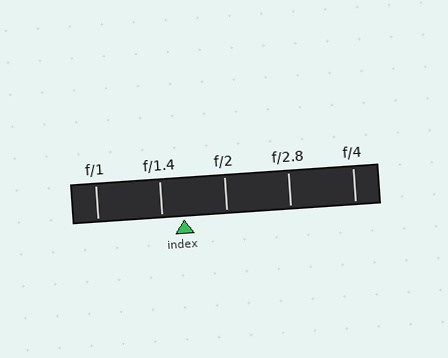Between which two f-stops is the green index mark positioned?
The index mark is between f/1.4 and f/2.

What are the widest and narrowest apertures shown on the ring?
The widest aperture shown is f/1 and the narrowest is f/4.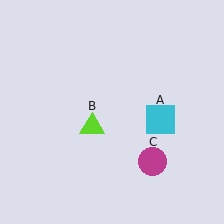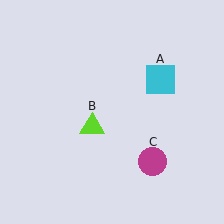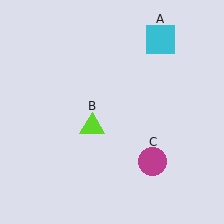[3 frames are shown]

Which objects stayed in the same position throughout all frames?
Lime triangle (object B) and magenta circle (object C) remained stationary.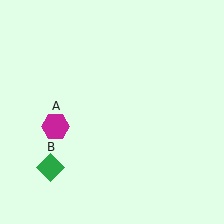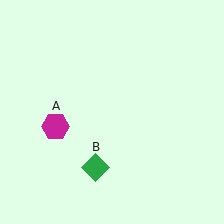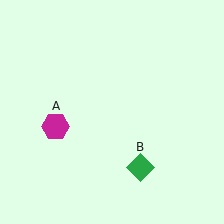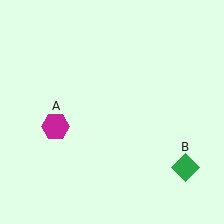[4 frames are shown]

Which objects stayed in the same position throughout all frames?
Magenta hexagon (object A) remained stationary.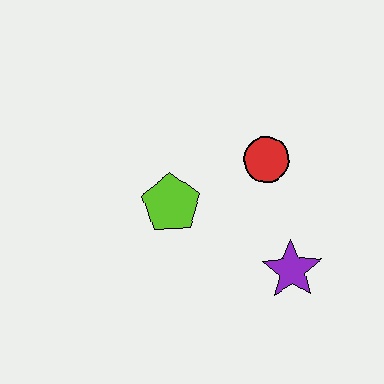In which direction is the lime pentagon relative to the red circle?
The lime pentagon is to the left of the red circle.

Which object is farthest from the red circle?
The purple star is farthest from the red circle.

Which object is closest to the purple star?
The red circle is closest to the purple star.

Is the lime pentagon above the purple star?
Yes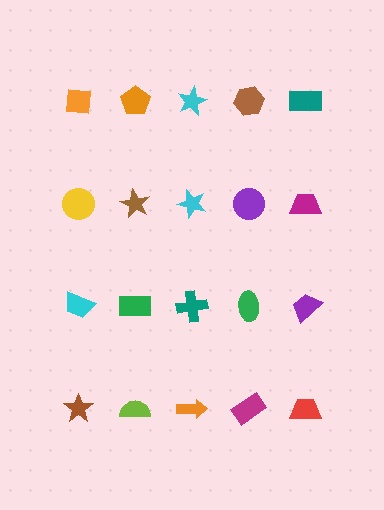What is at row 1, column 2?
An orange pentagon.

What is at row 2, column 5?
A magenta trapezoid.